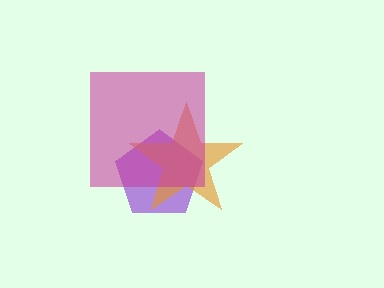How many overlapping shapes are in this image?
There are 3 overlapping shapes in the image.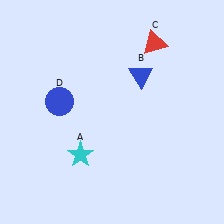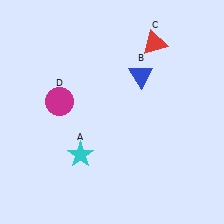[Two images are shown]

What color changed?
The circle (D) changed from blue in Image 1 to magenta in Image 2.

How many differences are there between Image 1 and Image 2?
There is 1 difference between the two images.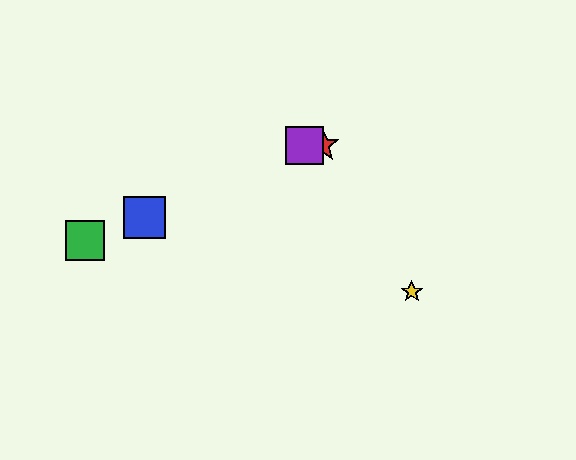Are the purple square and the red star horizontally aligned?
Yes, both are at y≈145.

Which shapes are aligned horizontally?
The red star, the purple square are aligned horizontally.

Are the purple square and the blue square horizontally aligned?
No, the purple square is at y≈145 and the blue square is at y≈218.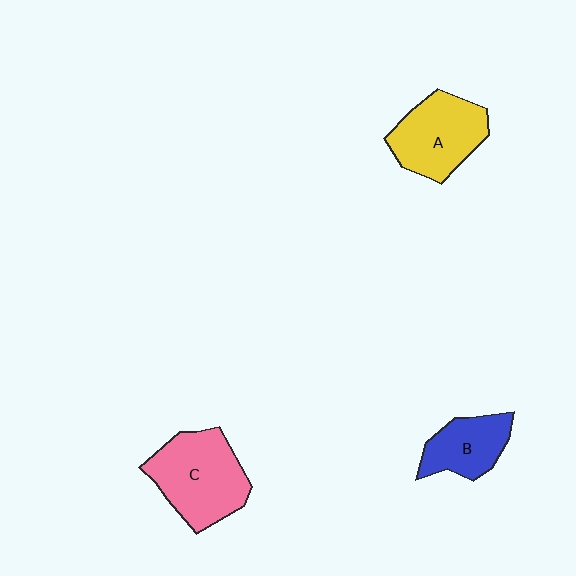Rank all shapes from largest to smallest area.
From largest to smallest: C (pink), A (yellow), B (blue).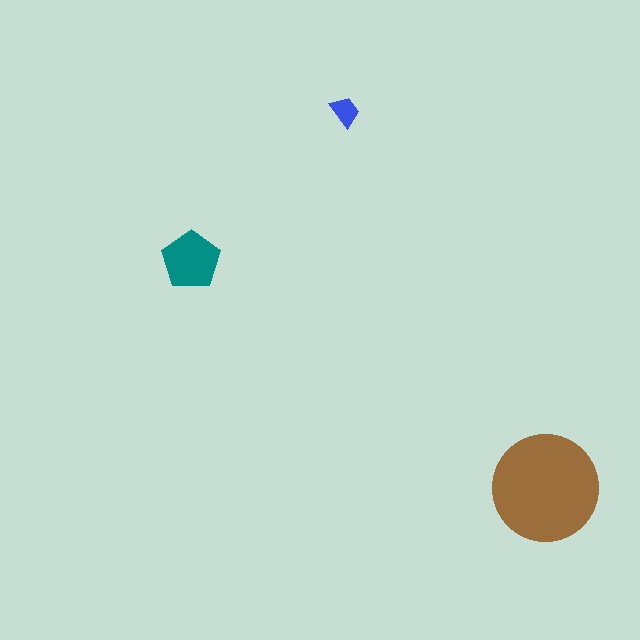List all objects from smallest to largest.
The blue trapezoid, the teal pentagon, the brown circle.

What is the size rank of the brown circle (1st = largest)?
1st.